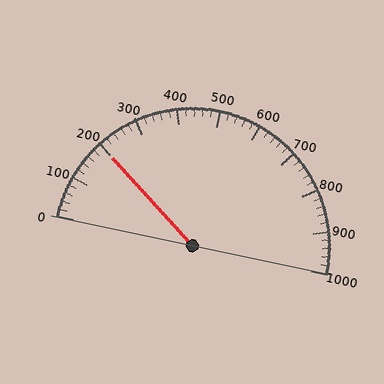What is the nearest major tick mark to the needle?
The nearest major tick mark is 200.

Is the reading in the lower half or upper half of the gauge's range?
The reading is in the lower half of the range (0 to 1000).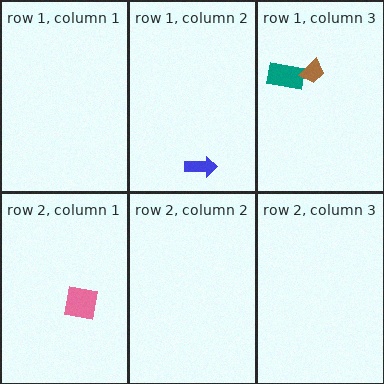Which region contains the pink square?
The row 2, column 1 region.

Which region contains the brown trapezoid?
The row 1, column 3 region.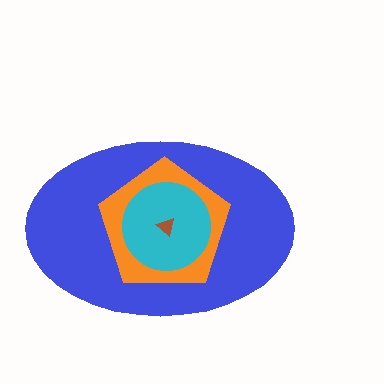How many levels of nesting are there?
4.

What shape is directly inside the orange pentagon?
The cyan circle.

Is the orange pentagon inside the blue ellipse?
Yes.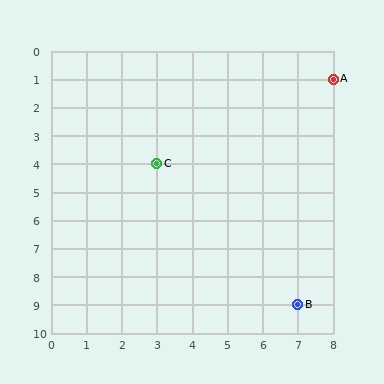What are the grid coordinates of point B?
Point B is at grid coordinates (7, 9).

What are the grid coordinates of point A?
Point A is at grid coordinates (8, 1).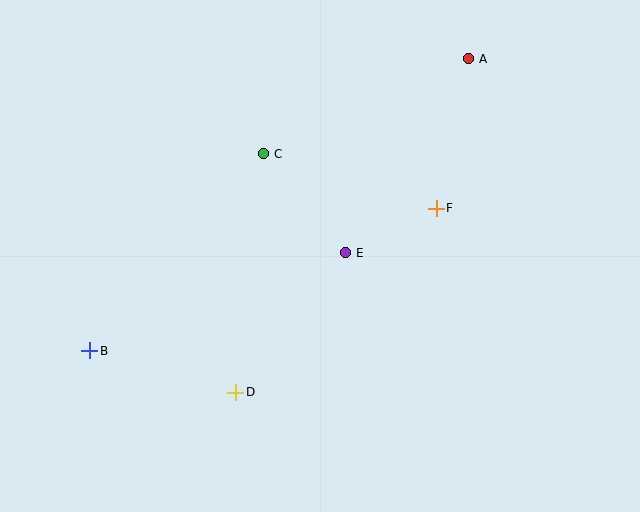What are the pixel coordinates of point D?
Point D is at (236, 392).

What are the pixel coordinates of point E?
Point E is at (346, 253).